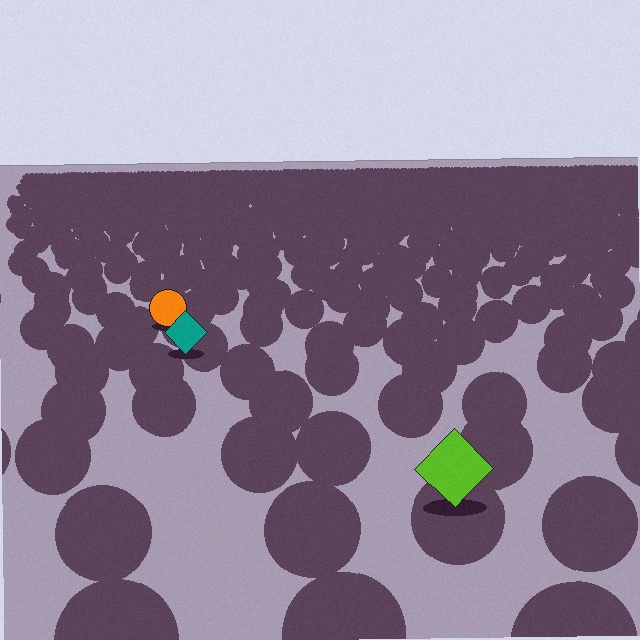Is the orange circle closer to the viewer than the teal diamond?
No. The teal diamond is closer — you can tell from the texture gradient: the ground texture is coarser near it.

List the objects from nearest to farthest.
From nearest to farthest: the lime diamond, the teal diamond, the orange circle.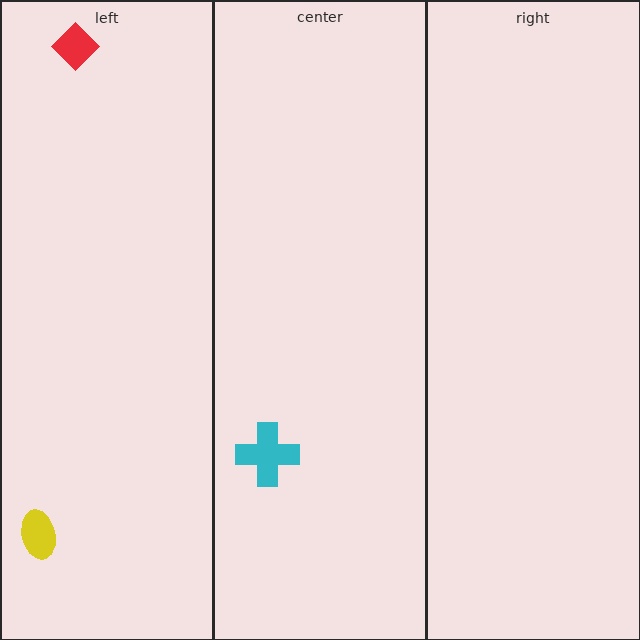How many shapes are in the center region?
1.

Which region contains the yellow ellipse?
The left region.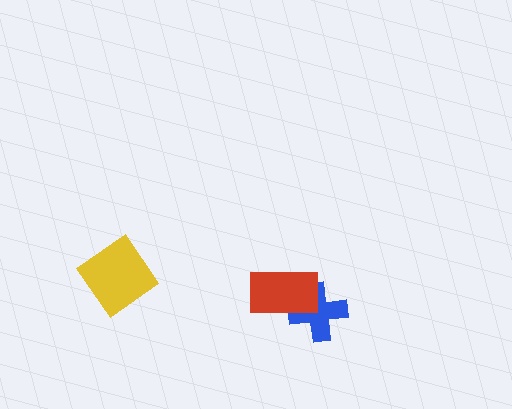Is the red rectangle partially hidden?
No, no other shape covers it.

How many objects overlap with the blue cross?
1 object overlaps with the blue cross.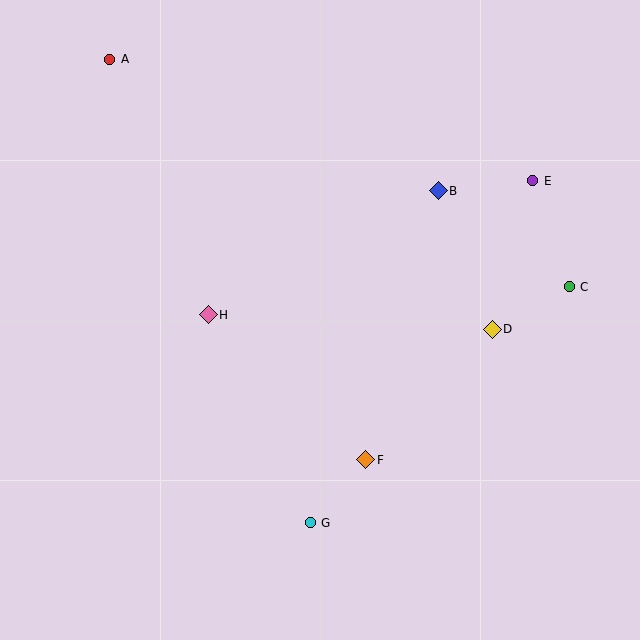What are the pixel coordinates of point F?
Point F is at (366, 460).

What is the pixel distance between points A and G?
The distance between A and G is 505 pixels.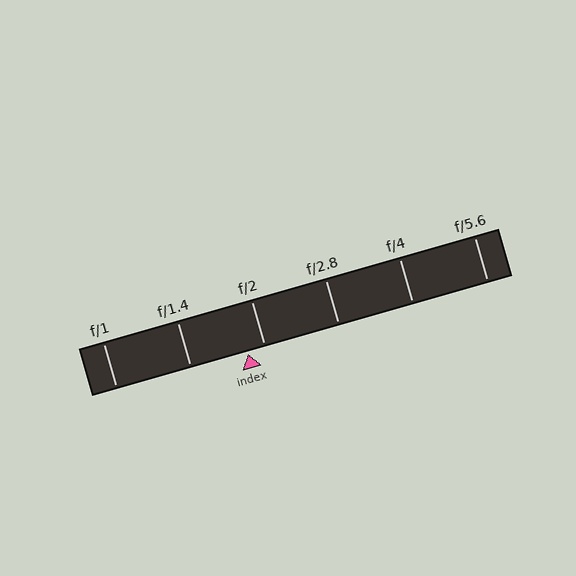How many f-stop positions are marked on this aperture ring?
There are 6 f-stop positions marked.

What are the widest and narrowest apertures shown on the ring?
The widest aperture shown is f/1 and the narrowest is f/5.6.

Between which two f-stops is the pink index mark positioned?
The index mark is between f/1.4 and f/2.